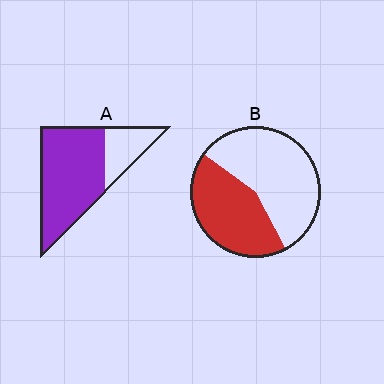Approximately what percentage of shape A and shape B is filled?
A is approximately 75% and B is approximately 45%.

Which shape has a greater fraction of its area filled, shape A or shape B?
Shape A.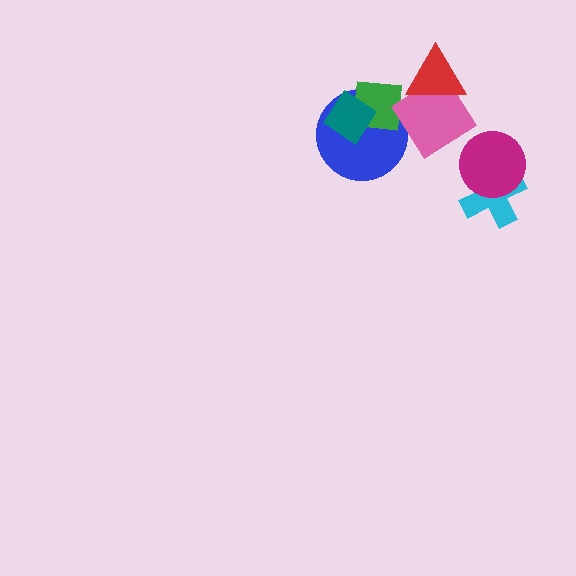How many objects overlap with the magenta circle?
1 object overlaps with the magenta circle.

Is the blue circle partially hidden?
Yes, it is partially covered by another shape.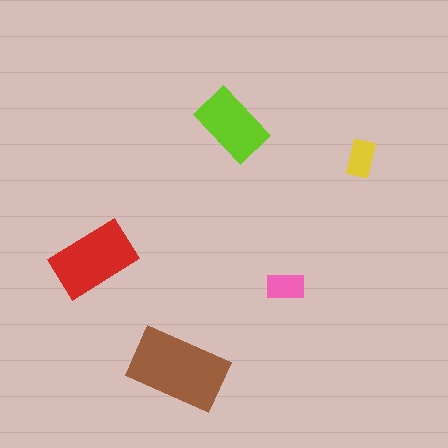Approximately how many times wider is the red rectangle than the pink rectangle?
About 2 times wider.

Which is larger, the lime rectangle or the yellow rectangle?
The lime one.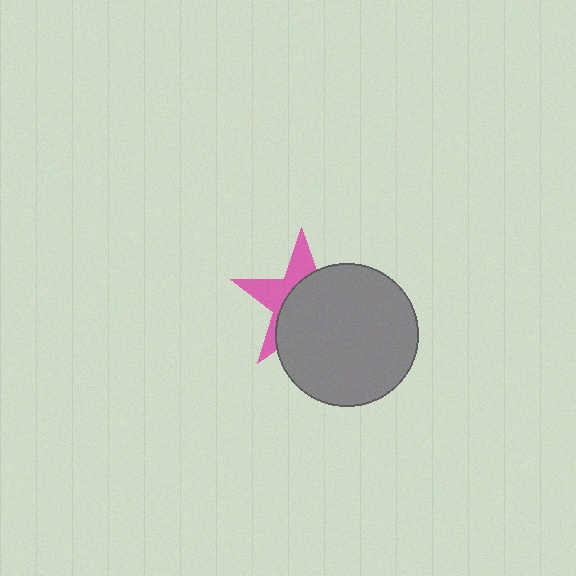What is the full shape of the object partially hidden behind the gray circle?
The partially hidden object is a pink star.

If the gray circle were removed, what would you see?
You would see the complete pink star.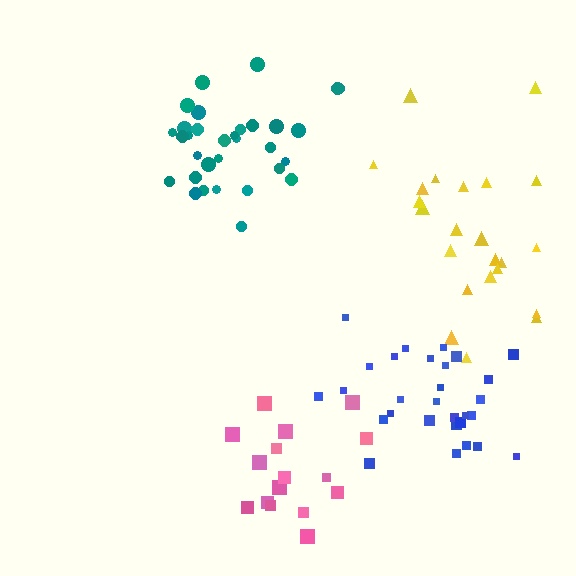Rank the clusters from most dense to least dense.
teal, blue, pink, yellow.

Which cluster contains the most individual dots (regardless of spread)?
Teal (33).